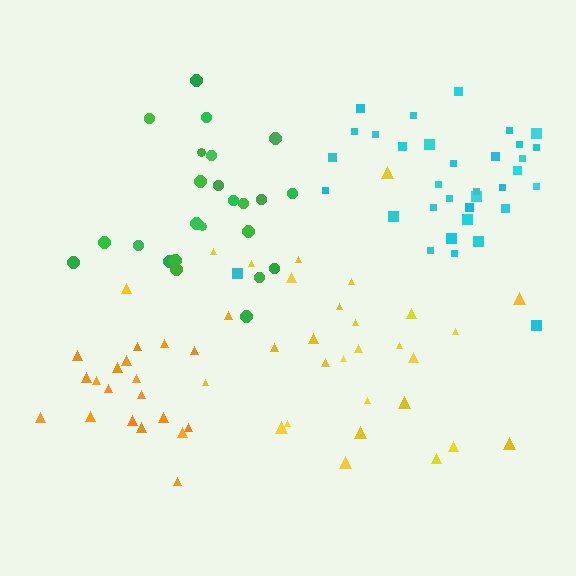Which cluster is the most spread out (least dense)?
Green.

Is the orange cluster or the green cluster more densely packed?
Orange.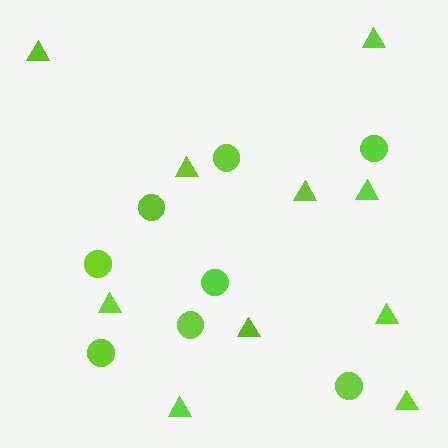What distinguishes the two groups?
There are 2 groups: one group of triangles (10) and one group of circles (8).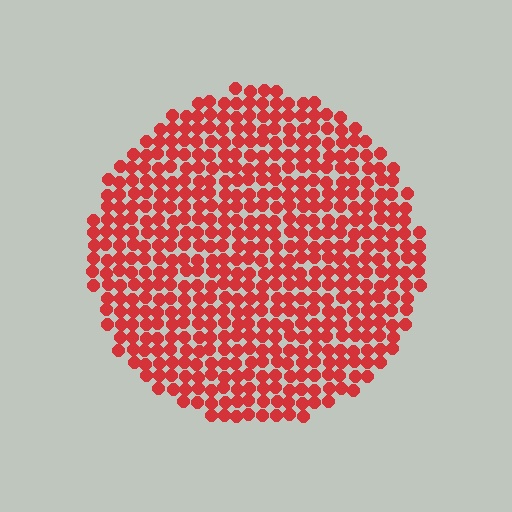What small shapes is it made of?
It is made of small circles.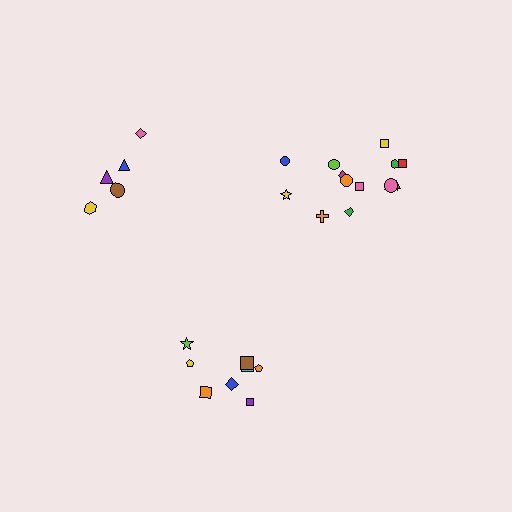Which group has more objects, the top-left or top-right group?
The top-right group.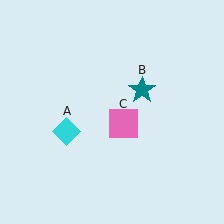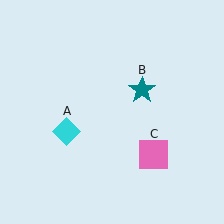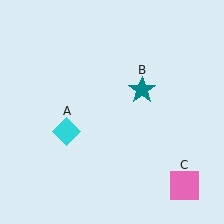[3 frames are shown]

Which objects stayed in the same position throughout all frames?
Cyan diamond (object A) and teal star (object B) remained stationary.